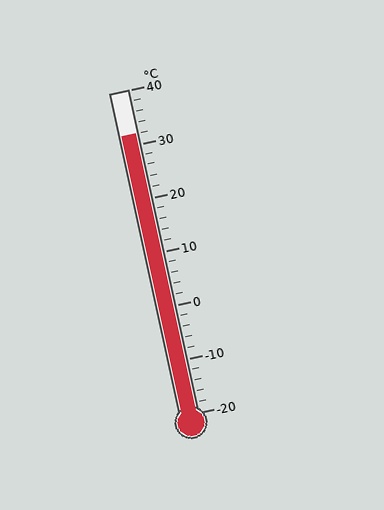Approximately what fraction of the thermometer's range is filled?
The thermometer is filled to approximately 85% of its range.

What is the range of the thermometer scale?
The thermometer scale ranges from -20°C to 40°C.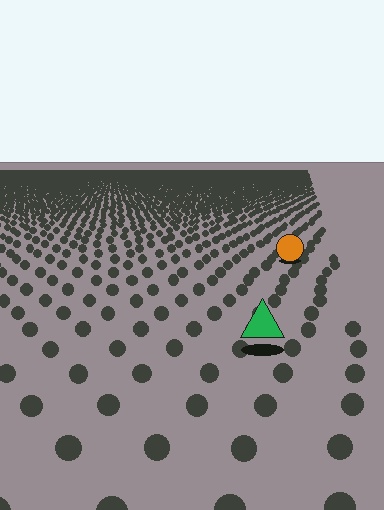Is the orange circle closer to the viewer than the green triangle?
No. The green triangle is closer — you can tell from the texture gradient: the ground texture is coarser near it.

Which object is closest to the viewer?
The green triangle is closest. The texture marks near it are larger and more spread out.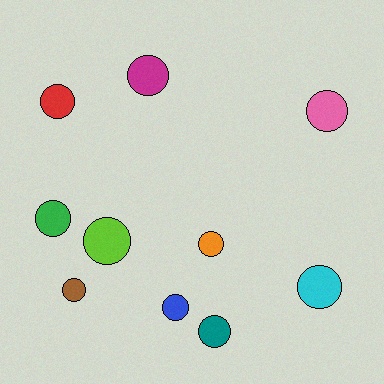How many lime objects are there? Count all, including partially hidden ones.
There is 1 lime object.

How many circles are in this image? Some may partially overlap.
There are 10 circles.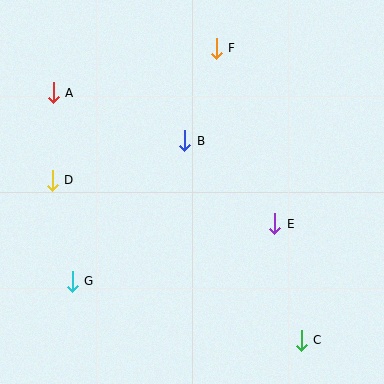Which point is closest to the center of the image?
Point B at (185, 141) is closest to the center.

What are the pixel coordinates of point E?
Point E is at (275, 224).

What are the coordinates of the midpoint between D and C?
The midpoint between D and C is at (177, 260).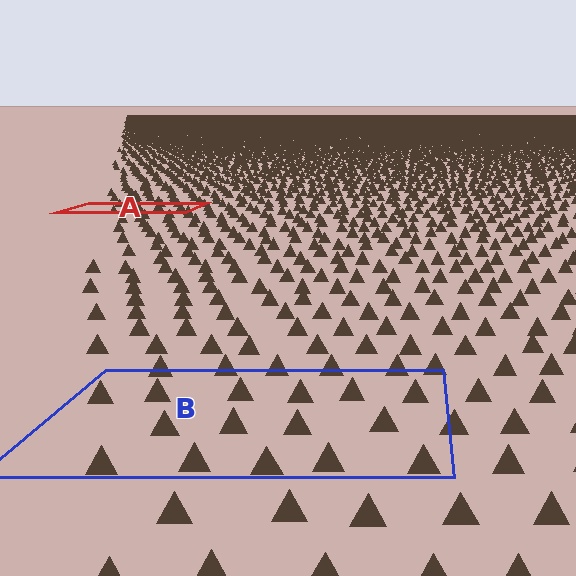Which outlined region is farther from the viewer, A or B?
Region A is farther from the viewer — the texture elements inside it appear smaller and more densely packed.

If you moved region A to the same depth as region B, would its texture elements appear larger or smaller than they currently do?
They would appear larger. At a closer depth, the same texture elements are projected at a bigger on-screen size.